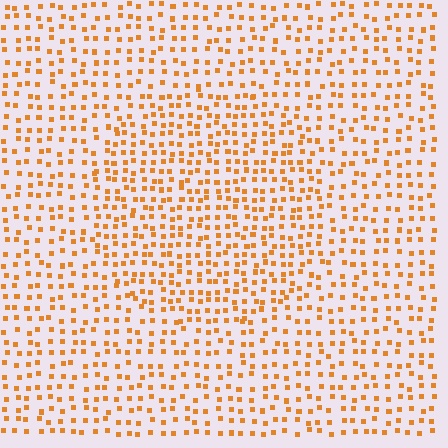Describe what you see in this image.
The image contains small orange elements arranged at two different densities. A circle-shaped region is visible where the elements are more densely packed than the surrounding area.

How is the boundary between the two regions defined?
The boundary is defined by a change in element density (approximately 1.5x ratio). All elements are the same color, size, and shape.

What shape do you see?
I see a circle.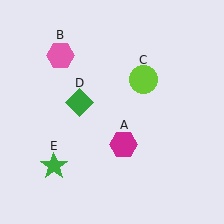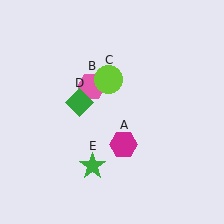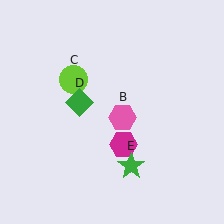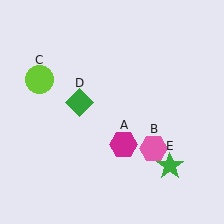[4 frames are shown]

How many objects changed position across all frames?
3 objects changed position: pink hexagon (object B), lime circle (object C), green star (object E).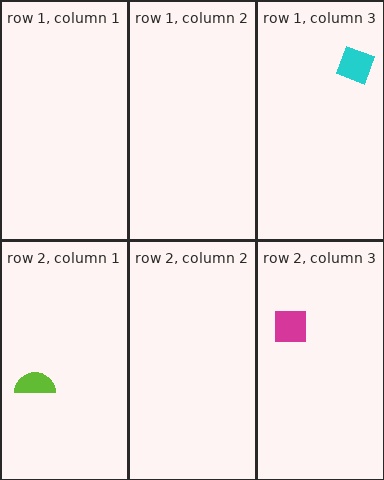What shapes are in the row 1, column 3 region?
The cyan diamond.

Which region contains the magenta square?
The row 2, column 3 region.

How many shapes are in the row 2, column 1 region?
1.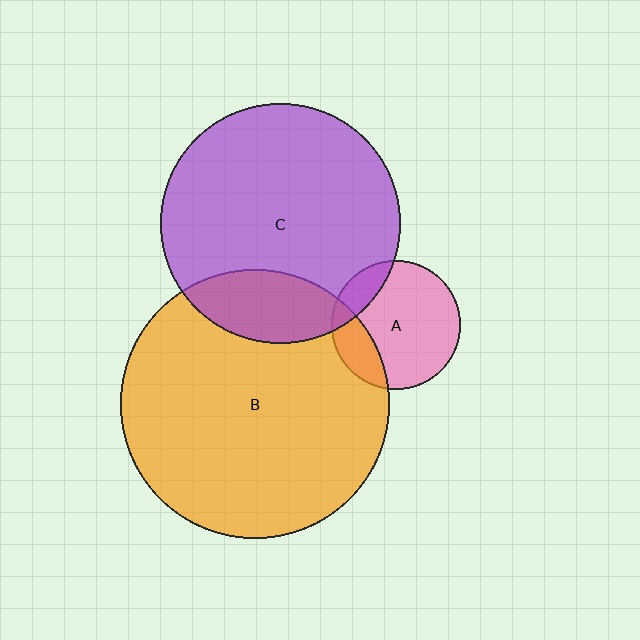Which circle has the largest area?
Circle B (orange).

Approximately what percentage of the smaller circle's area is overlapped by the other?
Approximately 20%.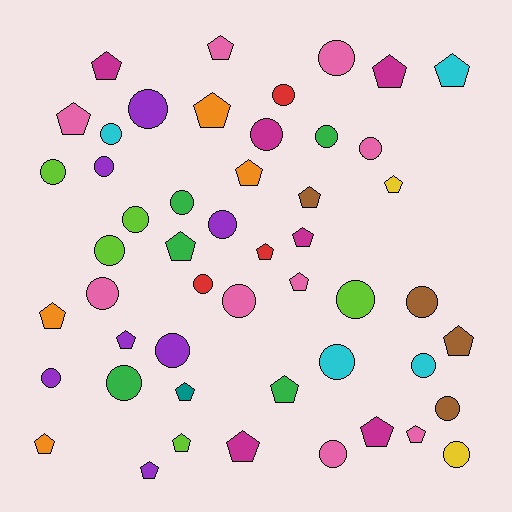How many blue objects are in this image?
There are no blue objects.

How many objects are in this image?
There are 50 objects.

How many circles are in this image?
There are 26 circles.